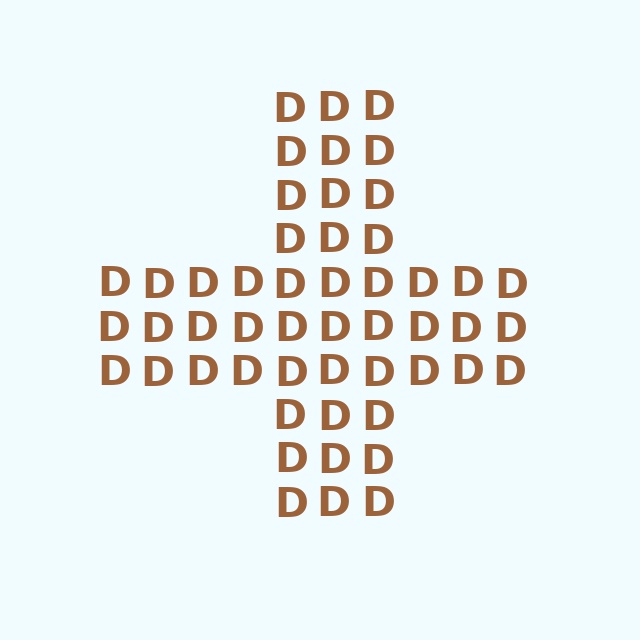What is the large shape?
The large shape is a cross.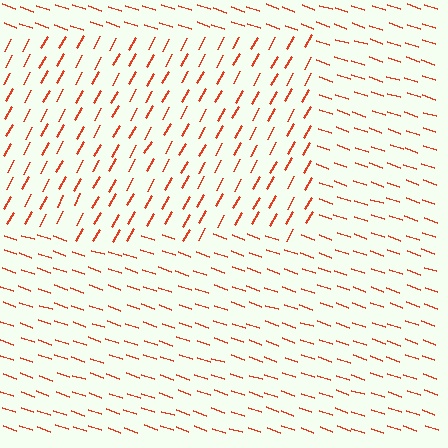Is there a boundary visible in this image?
Yes, there is a texture boundary formed by a change in line orientation.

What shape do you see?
I see a rectangle.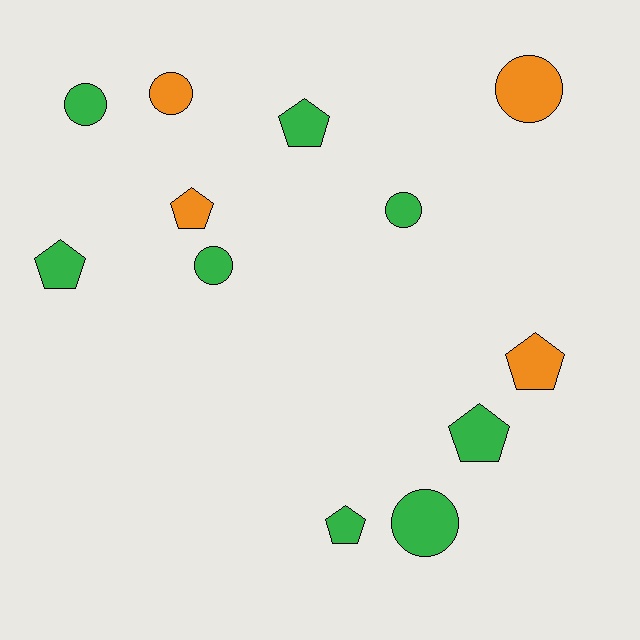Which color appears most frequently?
Green, with 8 objects.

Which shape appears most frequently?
Circle, with 6 objects.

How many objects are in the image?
There are 12 objects.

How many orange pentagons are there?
There are 2 orange pentagons.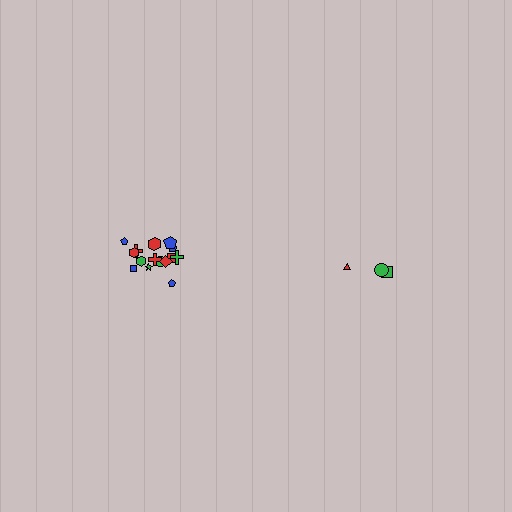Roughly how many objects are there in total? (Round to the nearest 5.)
Roughly 20 objects in total.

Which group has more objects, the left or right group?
The left group.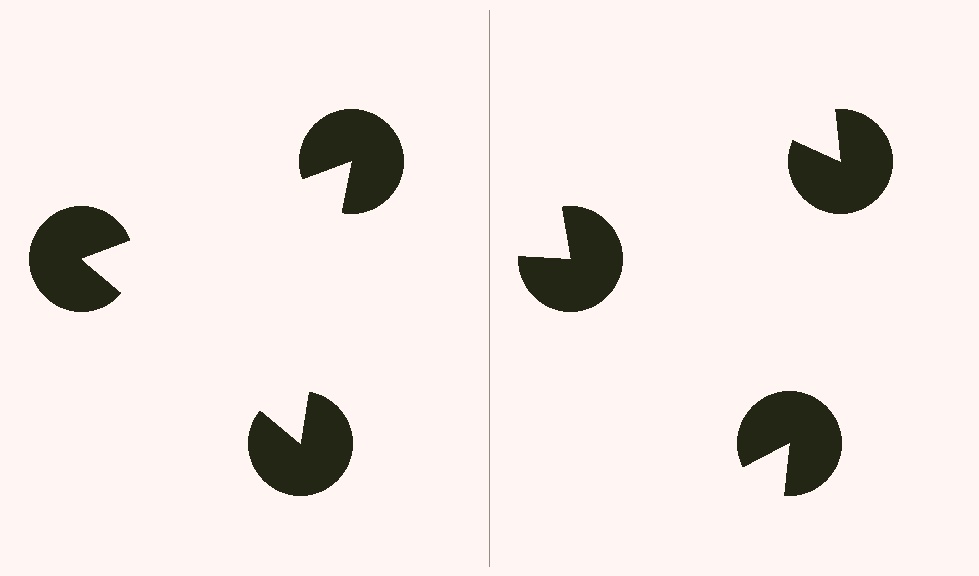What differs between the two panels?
The pac-man discs are positioned identically on both sides; only the wedge orientations differ. On the left they align to a triangle; on the right they are misaligned.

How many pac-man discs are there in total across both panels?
6 — 3 on each side.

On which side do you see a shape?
An illusory triangle appears on the left side. On the right side the wedge cuts are rotated, so no coherent shape forms.